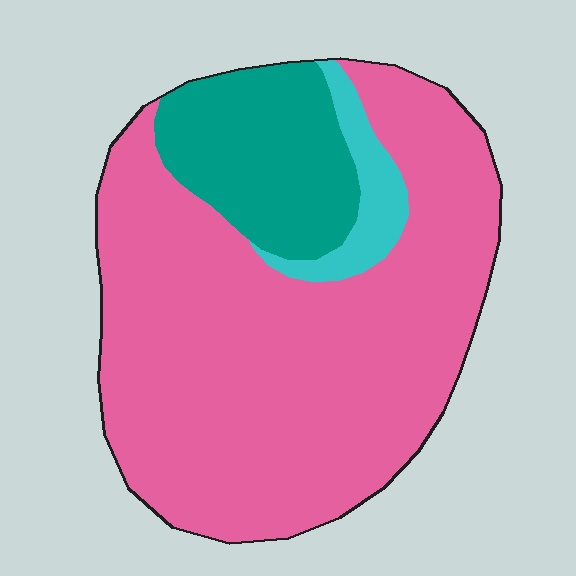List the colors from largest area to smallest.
From largest to smallest: pink, teal, cyan.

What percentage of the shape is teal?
Teal covers 19% of the shape.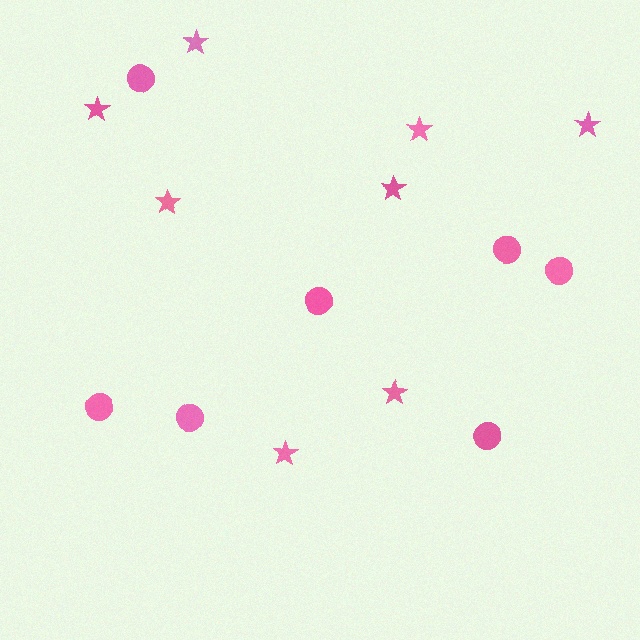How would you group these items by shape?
There are 2 groups: one group of stars (8) and one group of circles (7).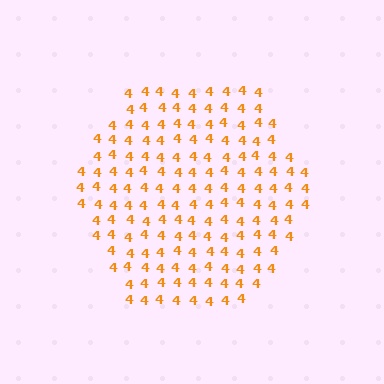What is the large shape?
The large shape is a hexagon.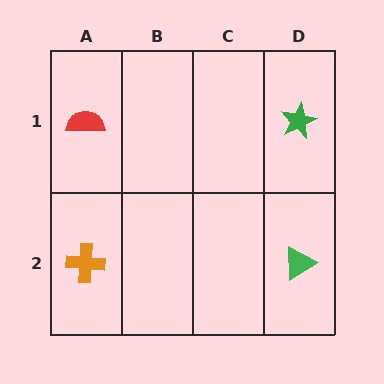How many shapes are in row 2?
2 shapes.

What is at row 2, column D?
A green triangle.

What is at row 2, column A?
An orange cross.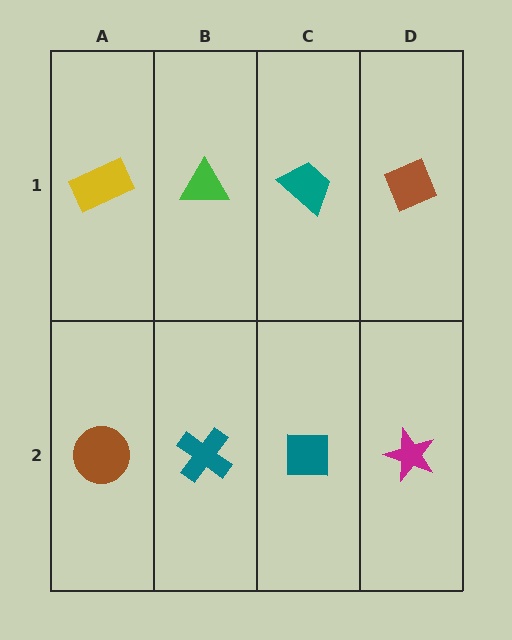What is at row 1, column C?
A teal trapezoid.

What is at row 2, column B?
A teal cross.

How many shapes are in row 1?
4 shapes.